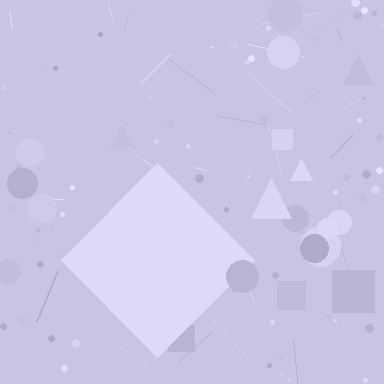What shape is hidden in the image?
A diamond is hidden in the image.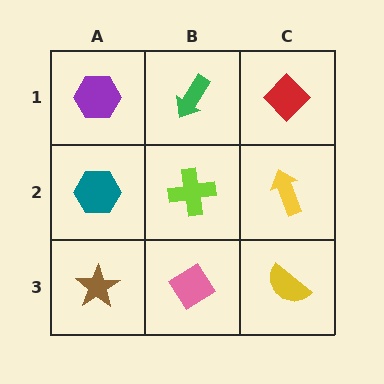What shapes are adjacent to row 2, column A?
A purple hexagon (row 1, column A), a brown star (row 3, column A), a lime cross (row 2, column B).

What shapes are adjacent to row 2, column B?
A green arrow (row 1, column B), a pink diamond (row 3, column B), a teal hexagon (row 2, column A), a yellow arrow (row 2, column C).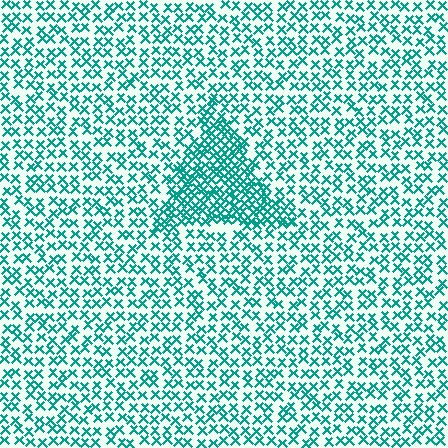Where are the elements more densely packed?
The elements are more densely packed inside the triangle boundary.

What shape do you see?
I see a triangle.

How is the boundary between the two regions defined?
The boundary is defined by a change in element density (approximately 2.1x ratio). All elements are the same color, size, and shape.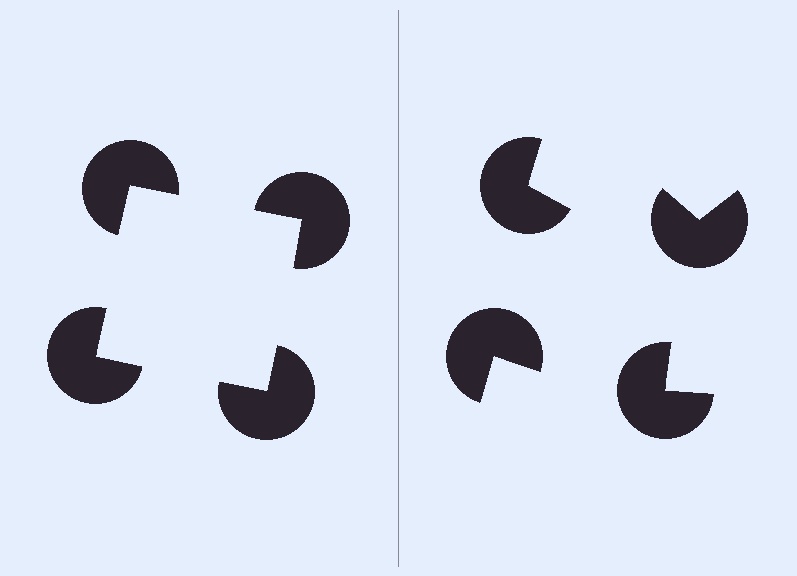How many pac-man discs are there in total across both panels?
8 — 4 on each side.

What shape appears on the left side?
An illusory square.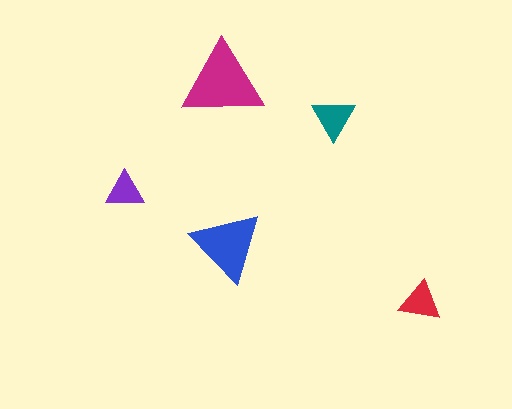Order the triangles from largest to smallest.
the magenta one, the blue one, the teal one, the red one, the purple one.